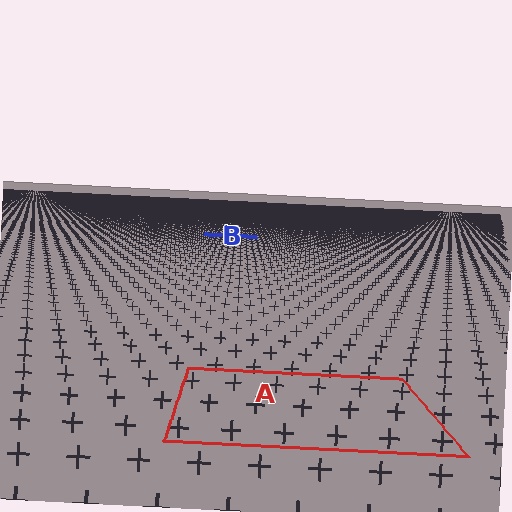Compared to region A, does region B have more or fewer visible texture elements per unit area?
Region B has more texture elements per unit area — they are packed more densely because it is farther away.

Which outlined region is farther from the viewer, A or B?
Region B is farther from the viewer — the texture elements inside it appear smaller and more densely packed.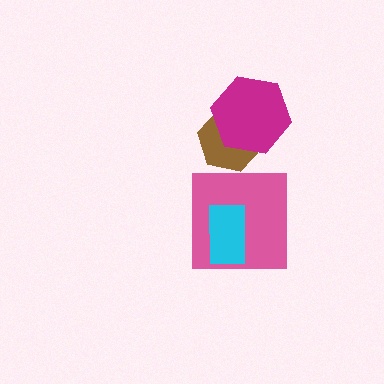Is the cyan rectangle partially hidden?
No, no other shape covers it.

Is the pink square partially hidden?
Yes, it is partially covered by another shape.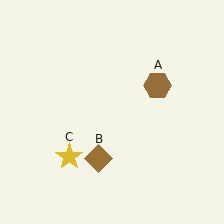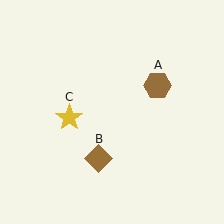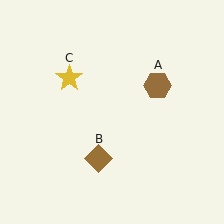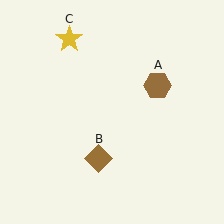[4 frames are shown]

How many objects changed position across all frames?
1 object changed position: yellow star (object C).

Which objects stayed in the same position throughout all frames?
Brown hexagon (object A) and brown diamond (object B) remained stationary.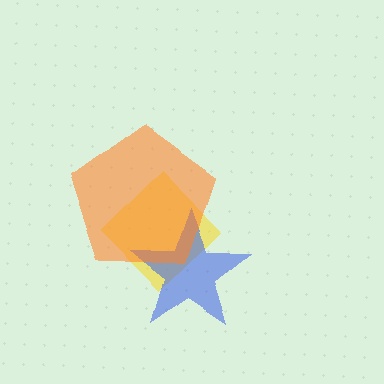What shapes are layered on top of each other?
The layered shapes are: a yellow diamond, a blue star, an orange pentagon.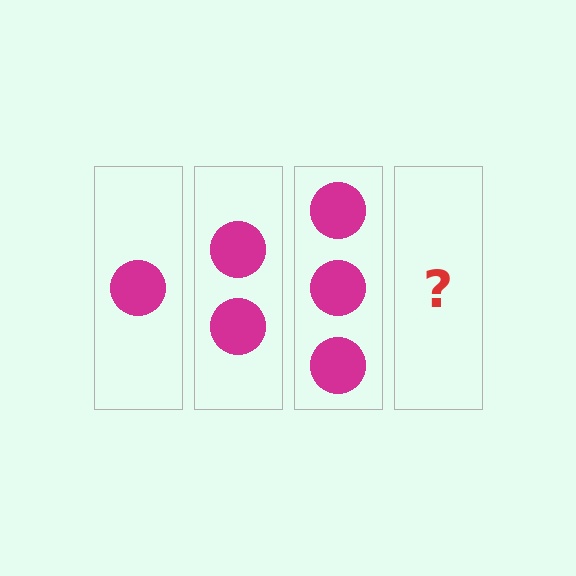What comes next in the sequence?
The next element should be 4 circles.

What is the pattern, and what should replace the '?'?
The pattern is that each step adds one more circle. The '?' should be 4 circles.